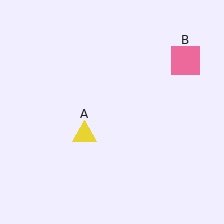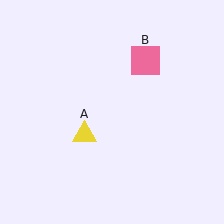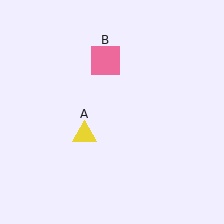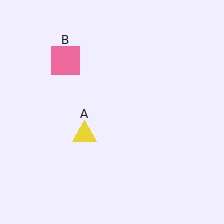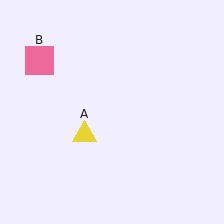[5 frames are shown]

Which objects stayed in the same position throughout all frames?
Yellow triangle (object A) remained stationary.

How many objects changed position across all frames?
1 object changed position: pink square (object B).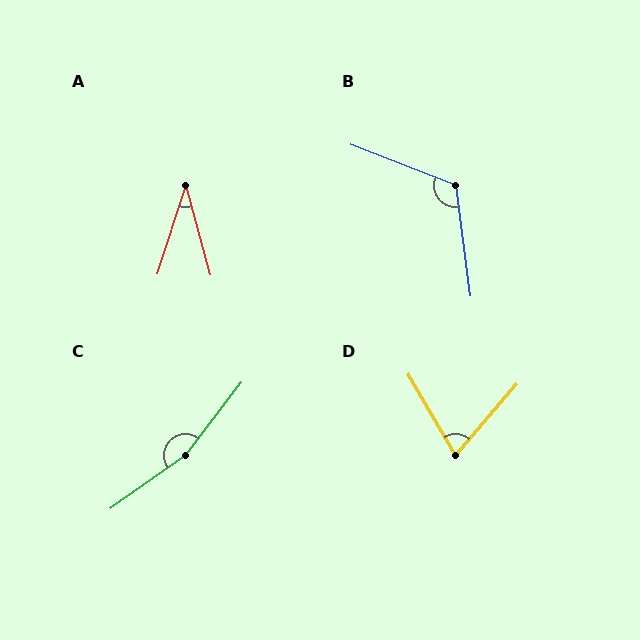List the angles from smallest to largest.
A (33°), D (71°), B (119°), C (163°).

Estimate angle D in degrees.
Approximately 71 degrees.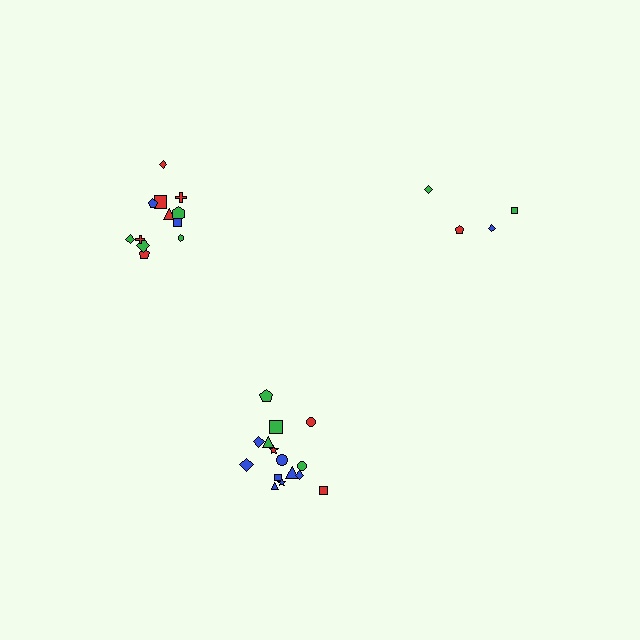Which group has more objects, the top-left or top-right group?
The top-left group.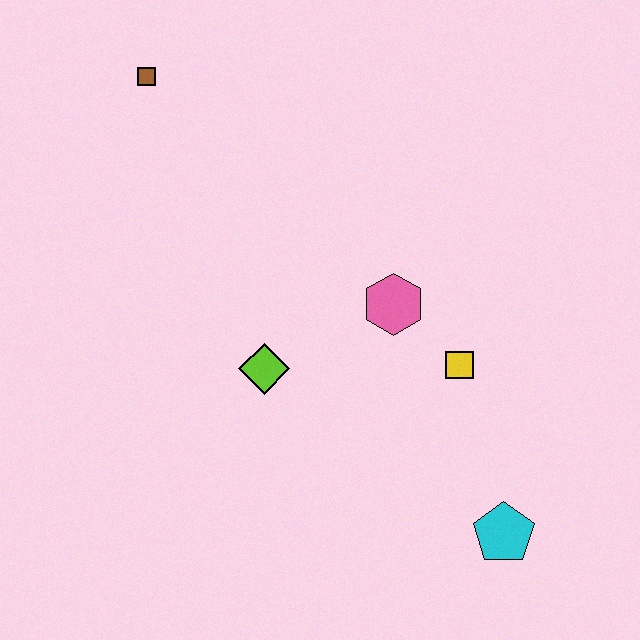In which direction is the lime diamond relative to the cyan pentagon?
The lime diamond is to the left of the cyan pentagon.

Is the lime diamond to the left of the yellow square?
Yes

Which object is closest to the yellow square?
The pink hexagon is closest to the yellow square.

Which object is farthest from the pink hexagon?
The brown square is farthest from the pink hexagon.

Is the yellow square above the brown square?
No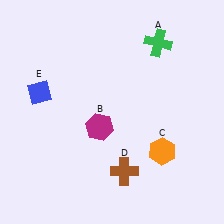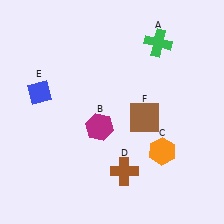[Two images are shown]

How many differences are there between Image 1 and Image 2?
There is 1 difference between the two images.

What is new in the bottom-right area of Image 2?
A brown square (F) was added in the bottom-right area of Image 2.